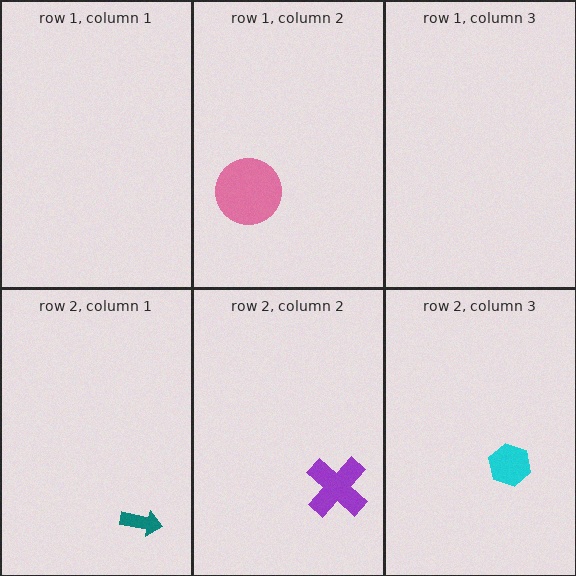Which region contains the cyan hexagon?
The row 2, column 3 region.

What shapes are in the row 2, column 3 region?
The cyan hexagon.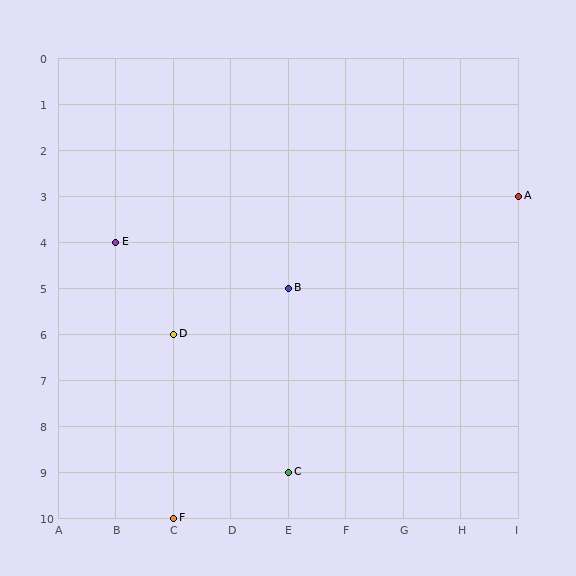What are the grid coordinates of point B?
Point B is at grid coordinates (E, 5).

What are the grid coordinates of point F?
Point F is at grid coordinates (C, 10).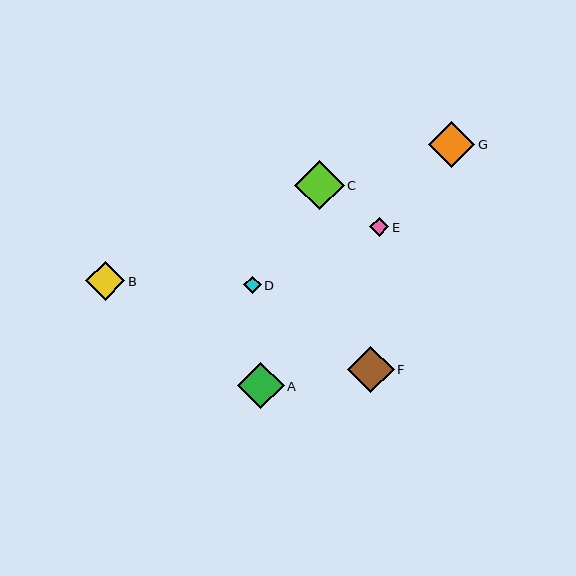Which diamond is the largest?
Diamond C is the largest with a size of approximately 50 pixels.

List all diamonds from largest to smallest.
From largest to smallest: C, F, A, G, B, E, D.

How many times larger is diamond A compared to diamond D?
Diamond A is approximately 2.6 times the size of diamond D.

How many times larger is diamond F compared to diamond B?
Diamond F is approximately 1.2 times the size of diamond B.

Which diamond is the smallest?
Diamond D is the smallest with a size of approximately 18 pixels.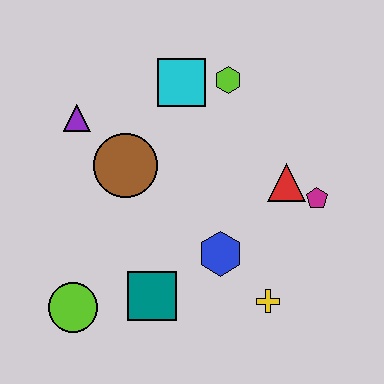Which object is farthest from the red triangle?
The lime circle is farthest from the red triangle.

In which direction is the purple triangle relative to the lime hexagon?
The purple triangle is to the left of the lime hexagon.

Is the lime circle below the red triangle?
Yes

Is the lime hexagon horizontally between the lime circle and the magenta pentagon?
Yes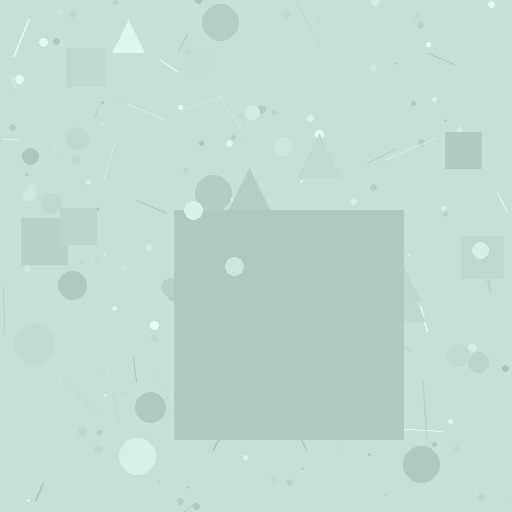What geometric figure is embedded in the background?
A square is embedded in the background.